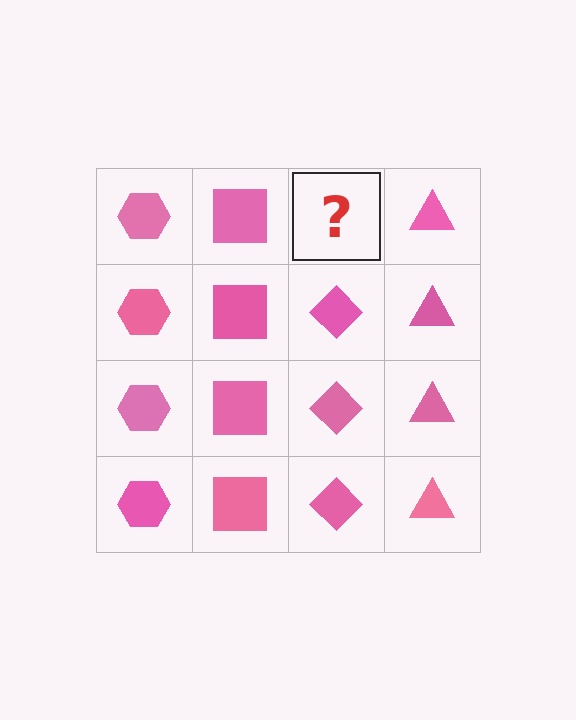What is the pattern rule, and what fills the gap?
The rule is that each column has a consistent shape. The gap should be filled with a pink diamond.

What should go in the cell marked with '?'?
The missing cell should contain a pink diamond.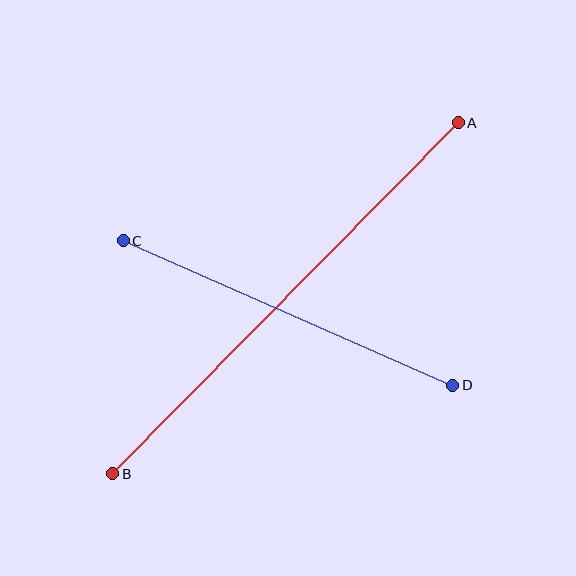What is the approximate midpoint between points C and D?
The midpoint is at approximately (288, 313) pixels.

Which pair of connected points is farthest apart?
Points A and B are farthest apart.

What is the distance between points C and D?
The distance is approximately 359 pixels.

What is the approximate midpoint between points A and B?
The midpoint is at approximately (286, 298) pixels.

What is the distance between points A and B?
The distance is approximately 493 pixels.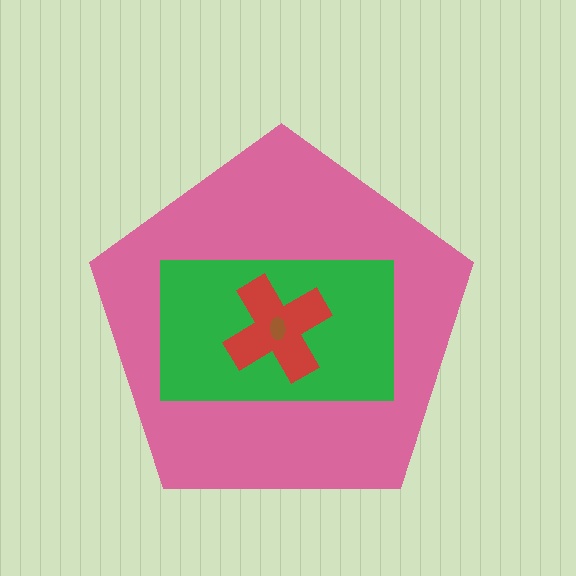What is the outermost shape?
The pink pentagon.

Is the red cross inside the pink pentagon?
Yes.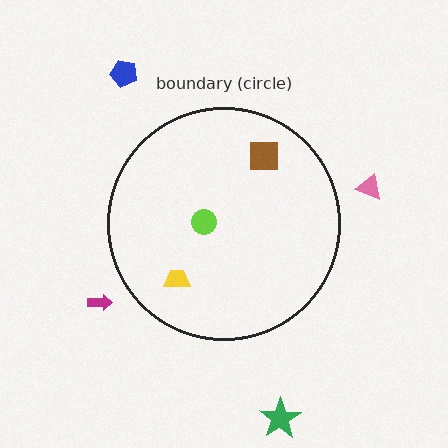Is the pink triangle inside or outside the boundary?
Outside.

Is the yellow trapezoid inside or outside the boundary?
Inside.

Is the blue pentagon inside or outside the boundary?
Outside.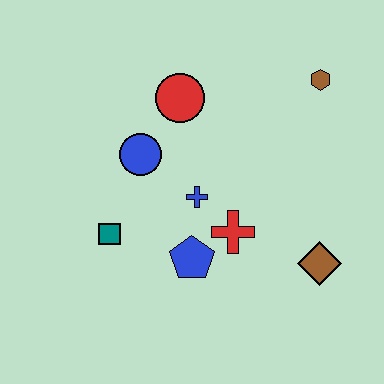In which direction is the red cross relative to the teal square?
The red cross is to the right of the teal square.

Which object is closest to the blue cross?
The red cross is closest to the blue cross.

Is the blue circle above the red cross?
Yes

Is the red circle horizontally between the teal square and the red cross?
Yes